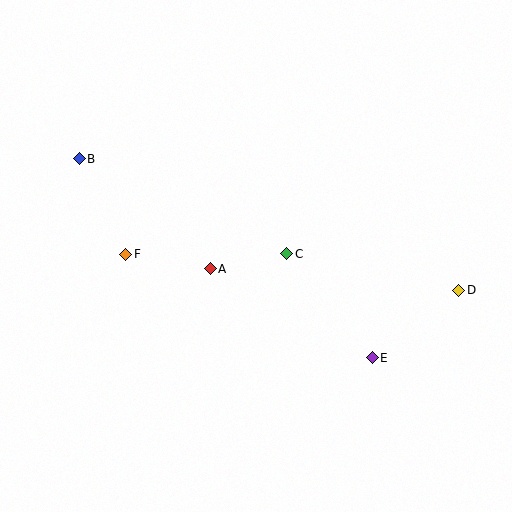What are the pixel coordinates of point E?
Point E is at (372, 358).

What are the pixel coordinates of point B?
Point B is at (79, 159).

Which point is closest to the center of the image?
Point C at (287, 254) is closest to the center.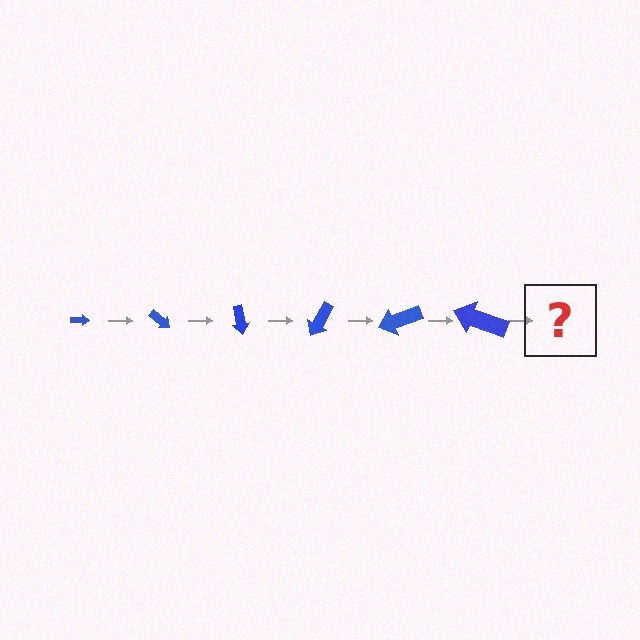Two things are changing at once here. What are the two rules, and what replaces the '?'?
The two rules are that the arrow grows larger each step and it rotates 40 degrees each step. The '?' should be an arrow, larger than the previous one and rotated 240 degrees from the start.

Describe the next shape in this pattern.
It should be an arrow, larger than the previous one and rotated 240 degrees from the start.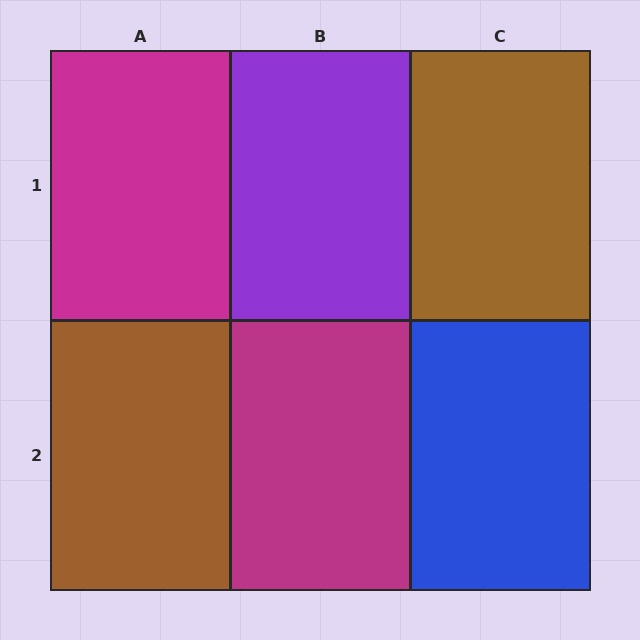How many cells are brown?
2 cells are brown.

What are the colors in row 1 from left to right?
Magenta, purple, brown.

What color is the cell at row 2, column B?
Magenta.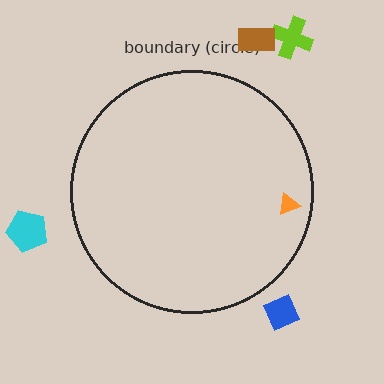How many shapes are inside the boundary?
1 inside, 4 outside.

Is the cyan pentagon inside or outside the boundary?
Outside.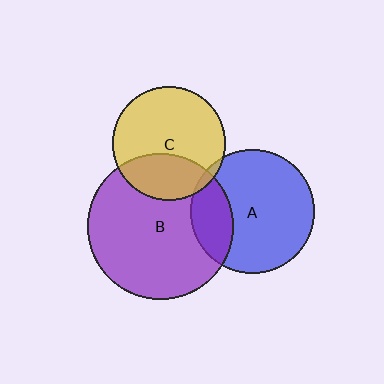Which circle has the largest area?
Circle B (purple).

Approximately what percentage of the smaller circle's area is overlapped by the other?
Approximately 30%.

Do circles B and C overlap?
Yes.